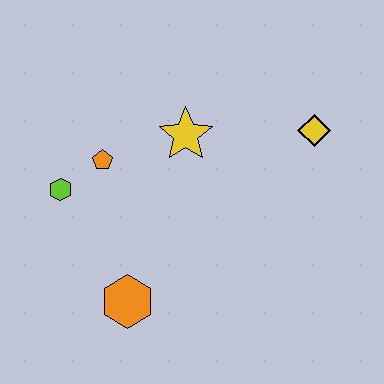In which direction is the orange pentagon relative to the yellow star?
The orange pentagon is to the left of the yellow star.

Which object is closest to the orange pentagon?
The lime hexagon is closest to the orange pentagon.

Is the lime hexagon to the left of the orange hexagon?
Yes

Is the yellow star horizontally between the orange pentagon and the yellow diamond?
Yes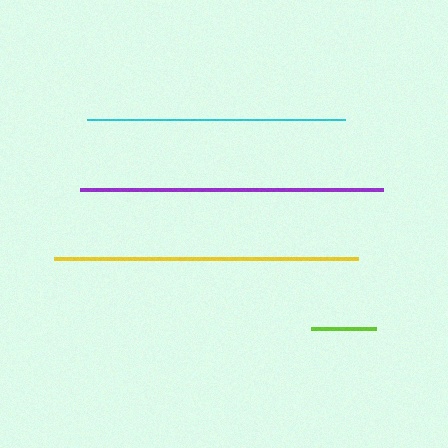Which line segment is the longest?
The yellow line is the longest at approximately 304 pixels.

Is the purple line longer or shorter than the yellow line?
The yellow line is longer than the purple line.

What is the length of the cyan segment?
The cyan segment is approximately 258 pixels long.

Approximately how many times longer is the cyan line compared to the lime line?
The cyan line is approximately 3.9 times the length of the lime line.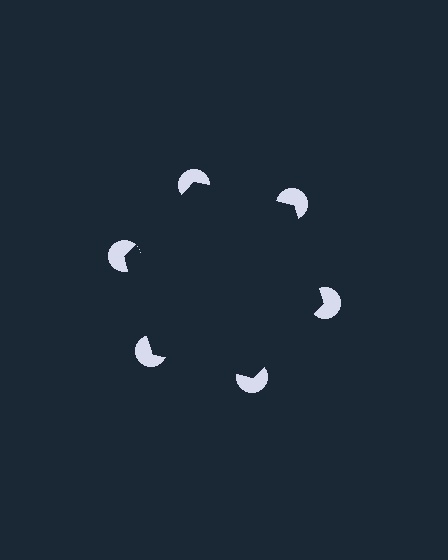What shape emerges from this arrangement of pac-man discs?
An illusory hexagon — its edges are inferred from the aligned wedge cuts in the pac-man discs, not physically drawn.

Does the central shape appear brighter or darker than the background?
It typically appears slightly darker than the background, even though no actual brightness change is drawn.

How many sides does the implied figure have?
6 sides.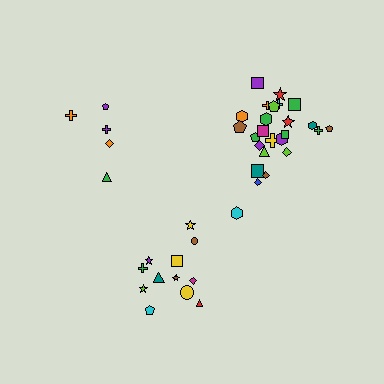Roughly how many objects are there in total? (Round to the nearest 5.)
Roughly 40 objects in total.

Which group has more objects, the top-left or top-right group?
The top-right group.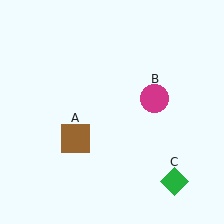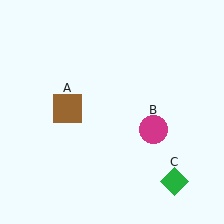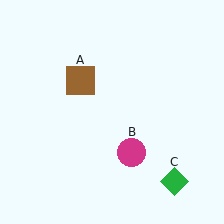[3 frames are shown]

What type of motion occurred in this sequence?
The brown square (object A), magenta circle (object B) rotated clockwise around the center of the scene.